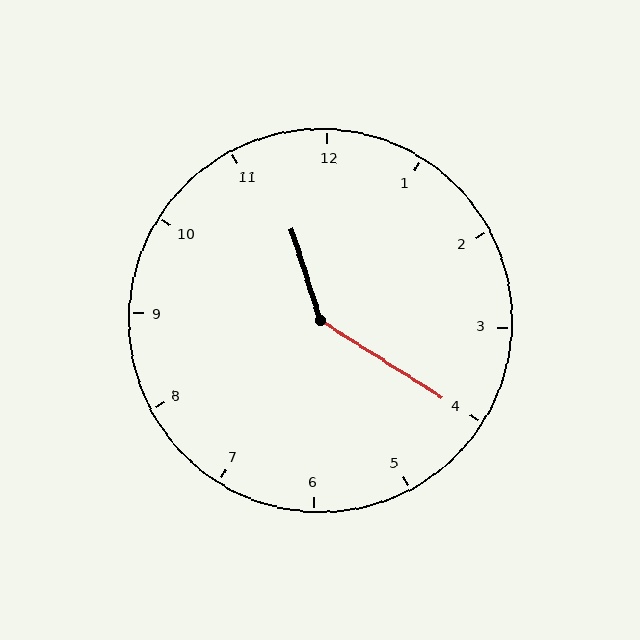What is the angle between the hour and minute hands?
Approximately 140 degrees.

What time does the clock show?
11:20.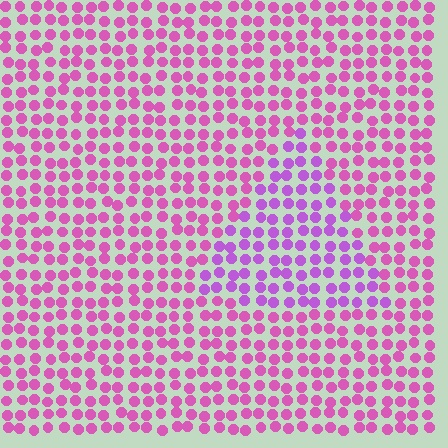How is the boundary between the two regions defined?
The boundary is defined purely by a slight shift in hue (about 30 degrees). Spacing, size, and orientation are identical on both sides.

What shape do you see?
I see a triangle.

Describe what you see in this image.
The image is filled with small pink elements in a uniform arrangement. A triangle-shaped region is visible where the elements are tinted to a slightly different hue, forming a subtle color boundary.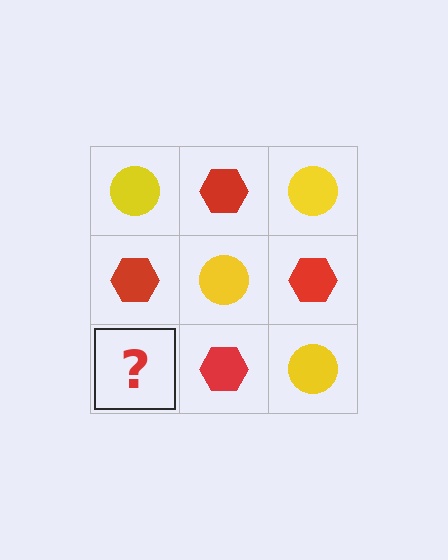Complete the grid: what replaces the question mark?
The question mark should be replaced with a yellow circle.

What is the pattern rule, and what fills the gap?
The rule is that it alternates yellow circle and red hexagon in a checkerboard pattern. The gap should be filled with a yellow circle.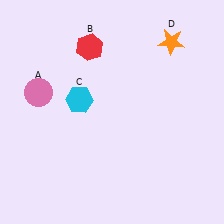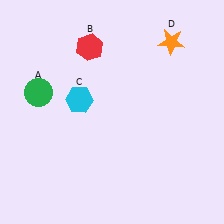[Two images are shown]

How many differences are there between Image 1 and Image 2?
There is 1 difference between the two images.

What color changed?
The circle (A) changed from pink in Image 1 to green in Image 2.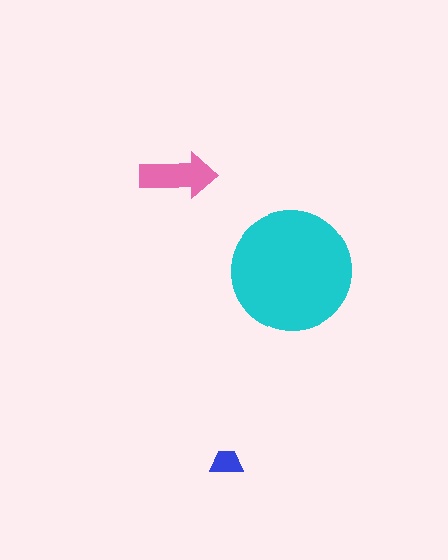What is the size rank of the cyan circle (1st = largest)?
1st.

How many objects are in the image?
There are 3 objects in the image.